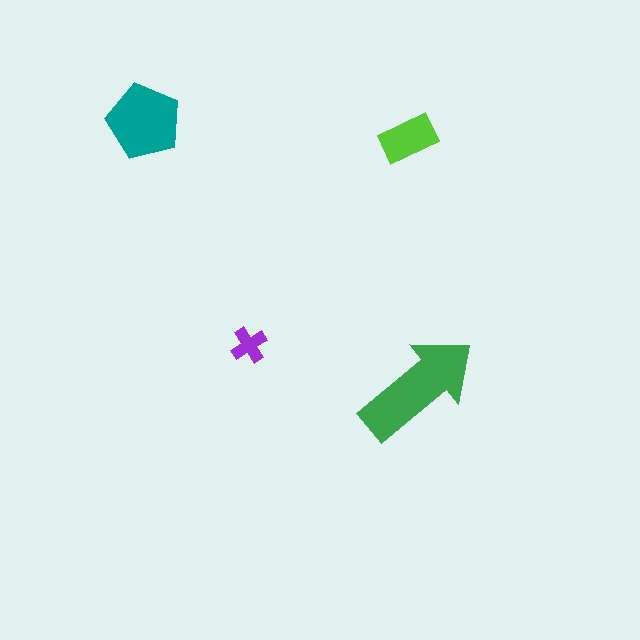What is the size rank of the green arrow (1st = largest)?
1st.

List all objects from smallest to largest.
The purple cross, the lime rectangle, the teal pentagon, the green arrow.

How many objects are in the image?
There are 4 objects in the image.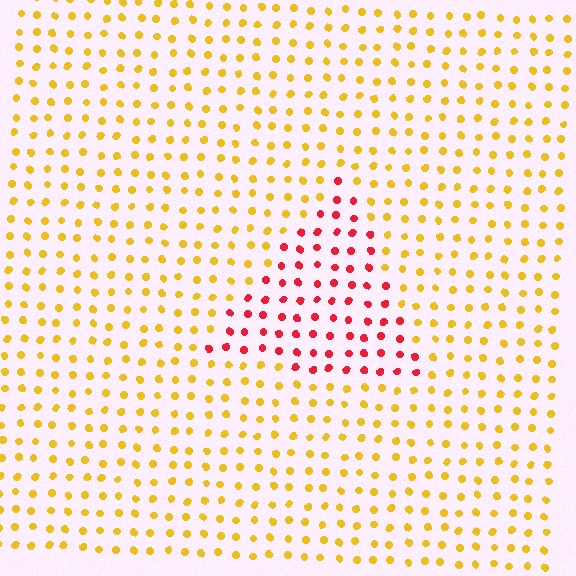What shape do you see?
I see a triangle.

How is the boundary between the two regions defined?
The boundary is defined purely by a slight shift in hue (about 55 degrees). Spacing, size, and orientation are identical on both sides.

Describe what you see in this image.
The image is filled with small yellow elements in a uniform arrangement. A triangle-shaped region is visible where the elements are tinted to a slightly different hue, forming a subtle color boundary.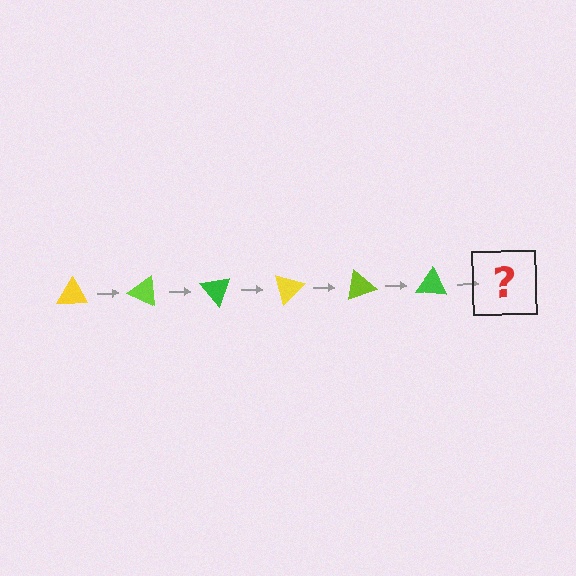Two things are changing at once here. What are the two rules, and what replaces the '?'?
The two rules are that it rotates 25 degrees each step and the color cycles through yellow, lime, and green. The '?' should be a yellow triangle, rotated 150 degrees from the start.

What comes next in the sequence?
The next element should be a yellow triangle, rotated 150 degrees from the start.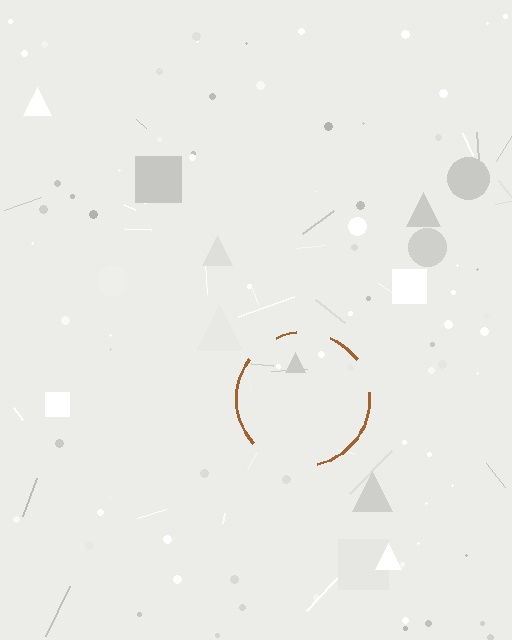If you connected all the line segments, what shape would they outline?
They would outline a circle.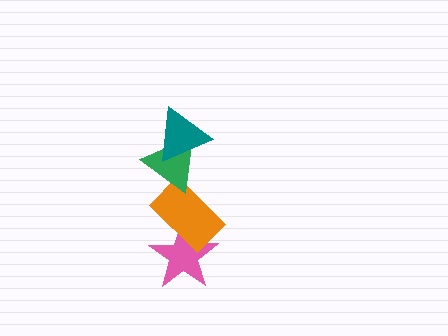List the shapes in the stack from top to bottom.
From top to bottom: the teal triangle, the green triangle, the orange rectangle, the pink star.